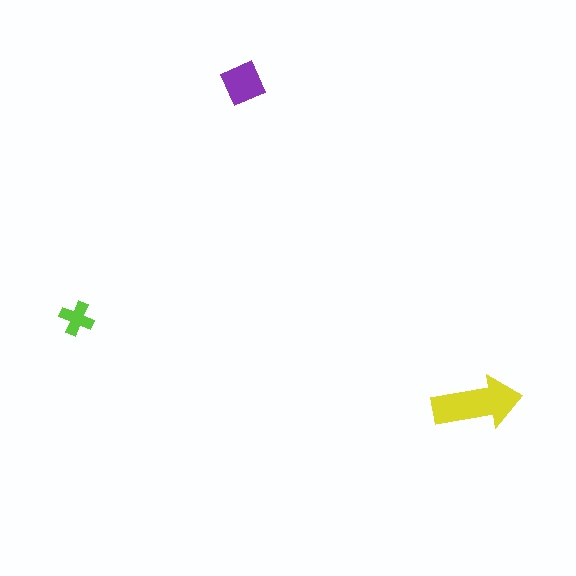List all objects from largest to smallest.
The yellow arrow, the purple diamond, the lime cross.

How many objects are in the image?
There are 3 objects in the image.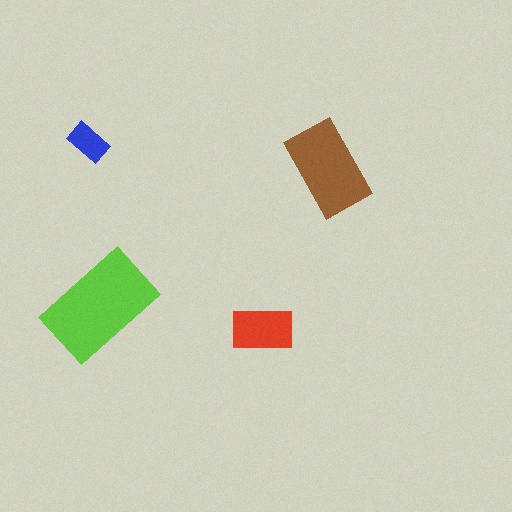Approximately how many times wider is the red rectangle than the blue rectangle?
About 1.5 times wider.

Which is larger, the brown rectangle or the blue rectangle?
The brown one.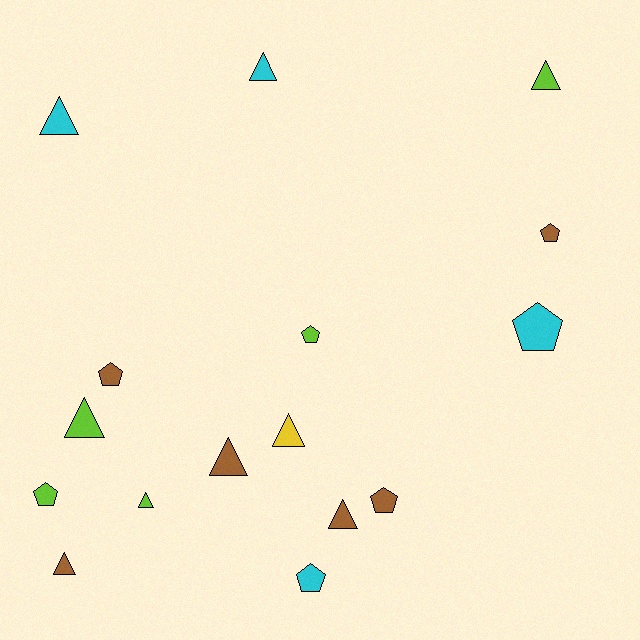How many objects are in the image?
There are 16 objects.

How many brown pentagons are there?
There are 3 brown pentagons.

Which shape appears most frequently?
Triangle, with 9 objects.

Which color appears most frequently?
Brown, with 6 objects.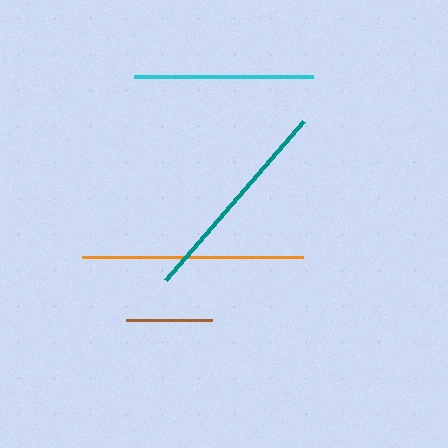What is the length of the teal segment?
The teal segment is approximately 210 pixels long.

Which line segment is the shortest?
The brown line is the shortest at approximately 86 pixels.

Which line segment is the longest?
The orange line is the longest at approximately 221 pixels.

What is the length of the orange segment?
The orange segment is approximately 221 pixels long.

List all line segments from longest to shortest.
From longest to shortest: orange, teal, cyan, brown.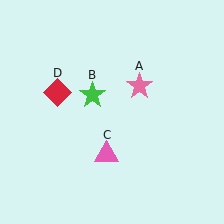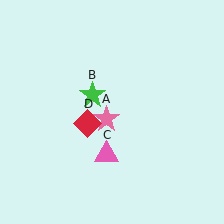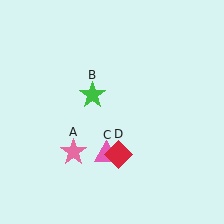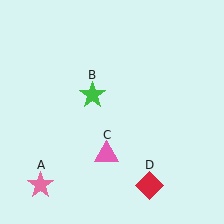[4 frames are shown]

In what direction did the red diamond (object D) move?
The red diamond (object D) moved down and to the right.